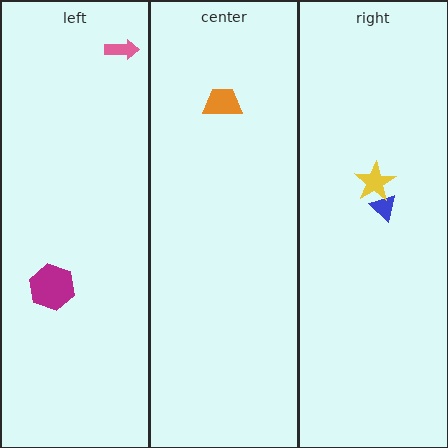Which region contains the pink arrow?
The left region.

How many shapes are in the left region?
2.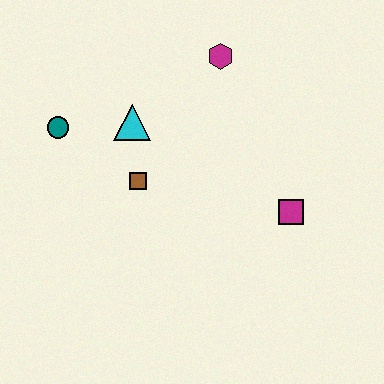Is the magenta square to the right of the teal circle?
Yes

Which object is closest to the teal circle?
The cyan triangle is closest to the teal circle.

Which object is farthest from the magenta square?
The teal circle is farthest from the magenta square.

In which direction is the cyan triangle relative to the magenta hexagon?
The cyan triangle is to the left of the magenta hexagon.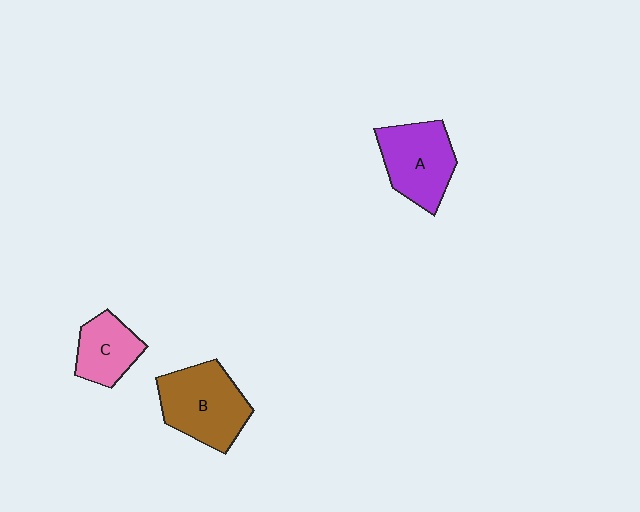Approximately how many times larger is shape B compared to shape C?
Approximately 1.6 times.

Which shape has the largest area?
Shape B (brown).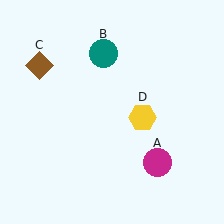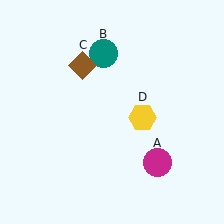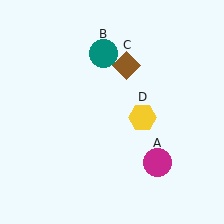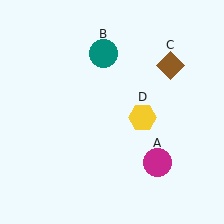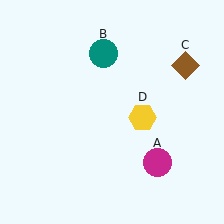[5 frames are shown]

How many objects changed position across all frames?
1 object changed position: brown diamond (object C).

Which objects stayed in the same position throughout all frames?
Magenta circle (object A) and teal circle (object B) and yellow hexagon (object D) remained stationary.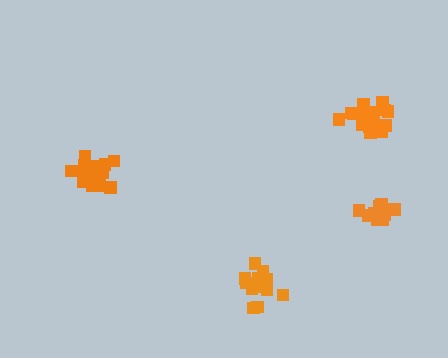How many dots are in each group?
Group 1: 17 dots, Group 2: 14 dots, Group 3: 19 dots, Group 4: 18 dots (68 total).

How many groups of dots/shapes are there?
There are 4 groups.